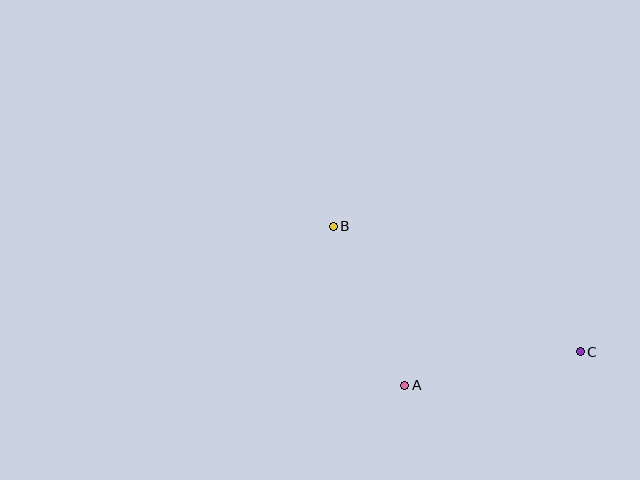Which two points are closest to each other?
Points A and B are closest to each other.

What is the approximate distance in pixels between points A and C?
The distance between A and C is approximately 179 pixels.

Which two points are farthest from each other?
Points B and C are farthest from each other.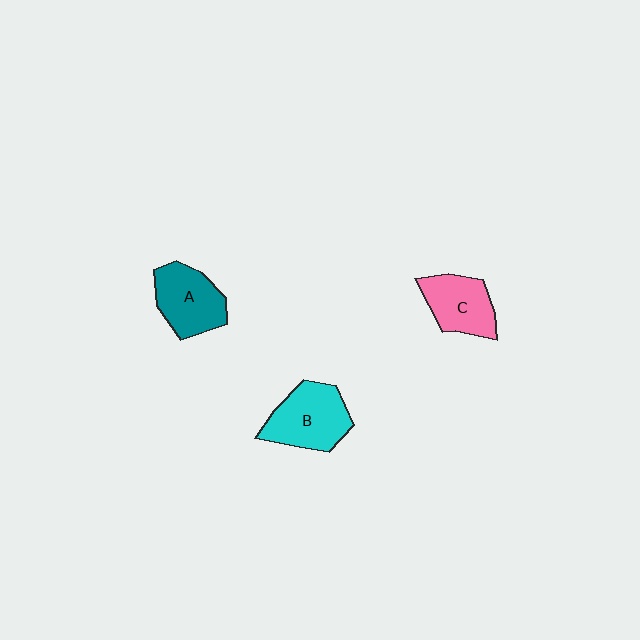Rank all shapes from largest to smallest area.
From largest to smallest: B (cyan), A (teal), C (pink).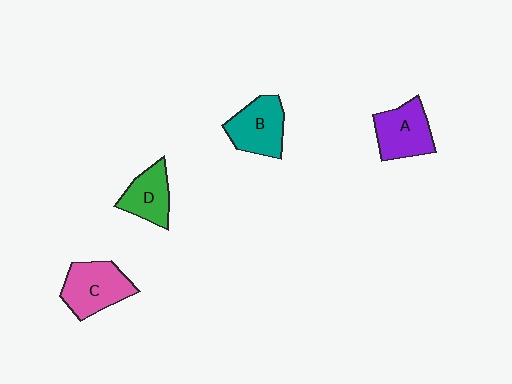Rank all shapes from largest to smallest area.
From largest to smallest: C (pink), B (teal), A (purple), D (green).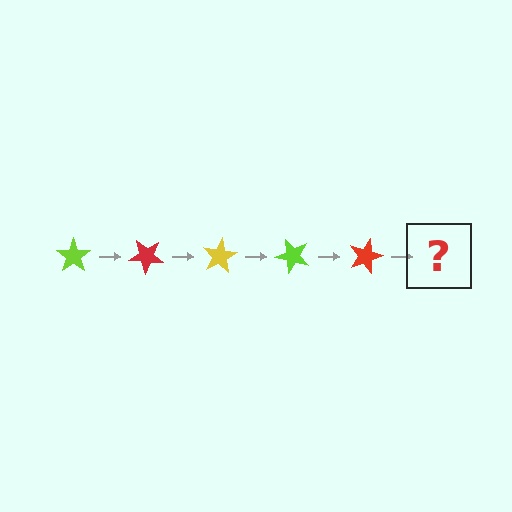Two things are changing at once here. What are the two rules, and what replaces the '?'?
The two rules are that it rotates 40 degrees each step and the color cycles through lime, red, and yellow. The '?' should be a yellow star, rotated 200 degrees from the start.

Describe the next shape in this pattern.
It should be a yellow star, rotated 200 degrees from the start.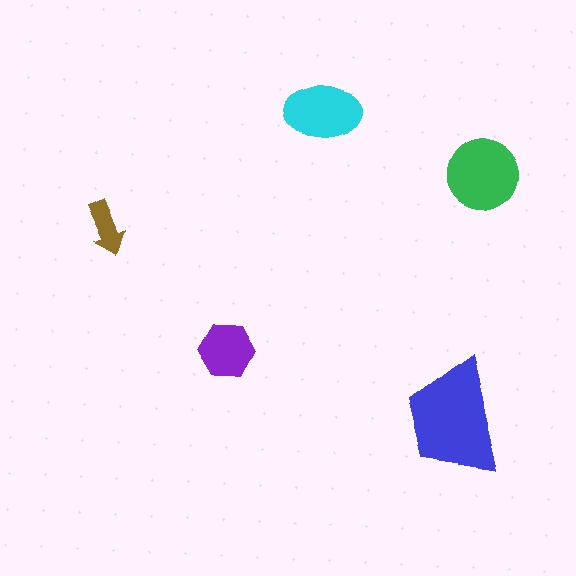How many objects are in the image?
There are 5 objects in the image.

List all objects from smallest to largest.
The brown arrow, the purple hexagon, the cyan ellipse, the green circle, the blue trapezoid.